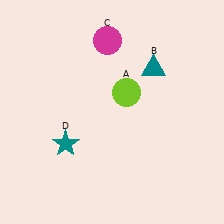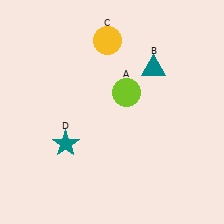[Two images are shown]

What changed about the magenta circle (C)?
In Image 1, C is magenta. In Image 2, it changed to yellow.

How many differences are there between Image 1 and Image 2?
There is 1 difference between the two images.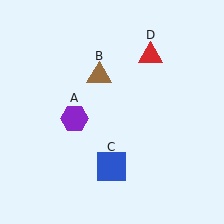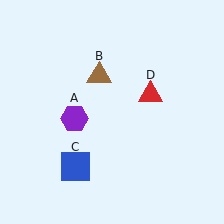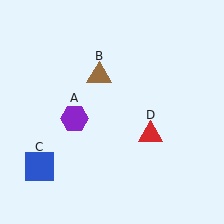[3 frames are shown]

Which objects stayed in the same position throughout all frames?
Purple hexagon (object A) and brown triangle (object B) remained stationary.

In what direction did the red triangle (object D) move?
The red triangle (object D) moved down.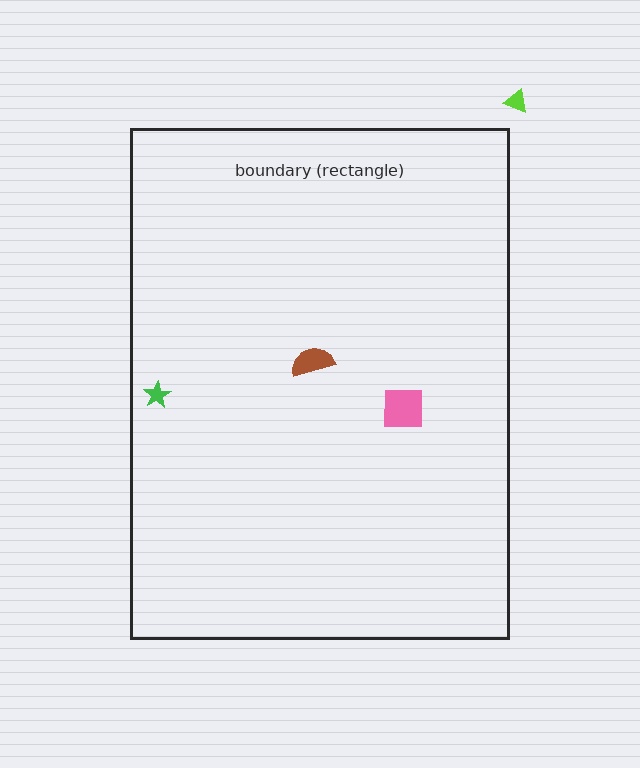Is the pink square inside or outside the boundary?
Inside.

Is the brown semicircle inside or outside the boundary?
Inside.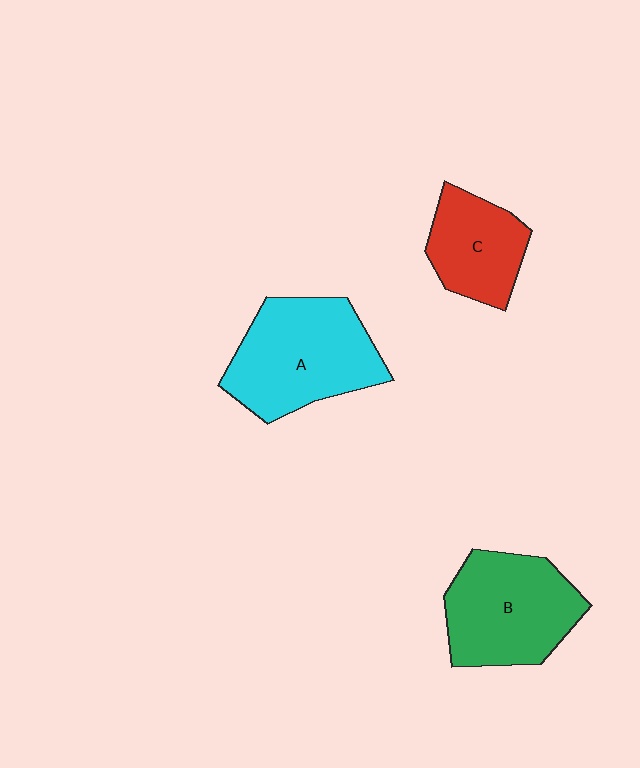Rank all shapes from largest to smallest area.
From largest to smallest: A (cyan), B (green), C (red).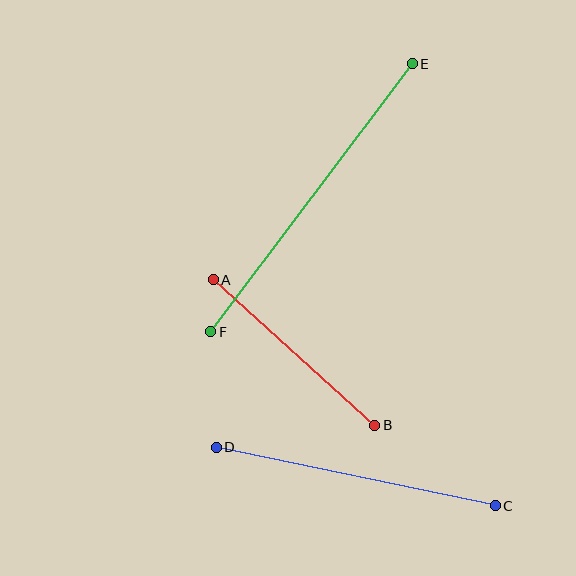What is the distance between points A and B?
The distance is approximately 217 pixels.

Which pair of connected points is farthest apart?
Points E and F are farthest apart.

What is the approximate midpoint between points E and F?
The midpoint is at approximately (312, 198) pixels.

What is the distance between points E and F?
The distance is approximately 336 pixels.